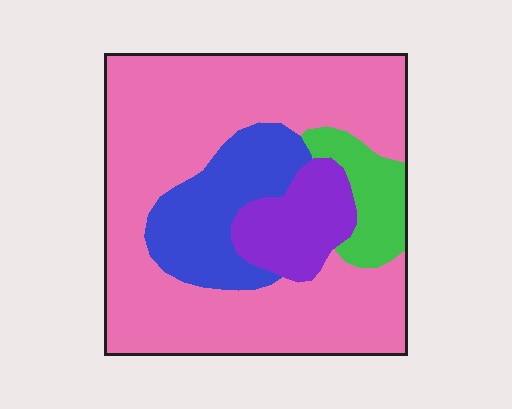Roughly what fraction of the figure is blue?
Blue takes up less than a quarter of the figure.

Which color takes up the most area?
Pink, at roughly 65%.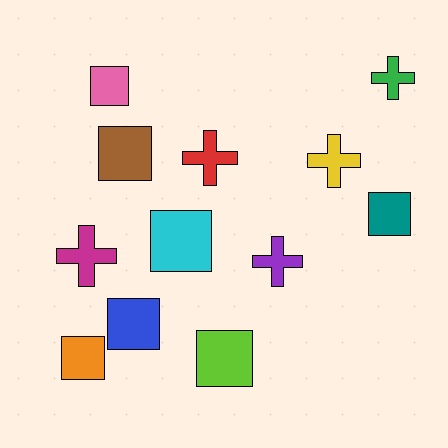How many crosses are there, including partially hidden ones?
There are 5 crosses.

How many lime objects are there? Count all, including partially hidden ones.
There is 1 lime object.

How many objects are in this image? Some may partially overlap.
There are 12 objects.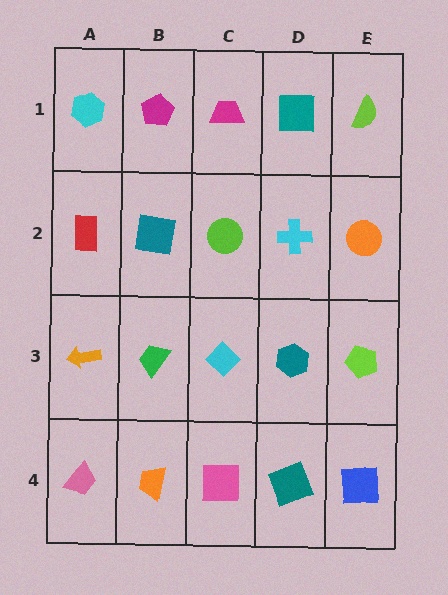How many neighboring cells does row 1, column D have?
3.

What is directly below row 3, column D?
A teal square.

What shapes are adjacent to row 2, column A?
A cyan hexagon (row 1, column A), an orange arrow (row 3, column A), a teal square (row 2, column B).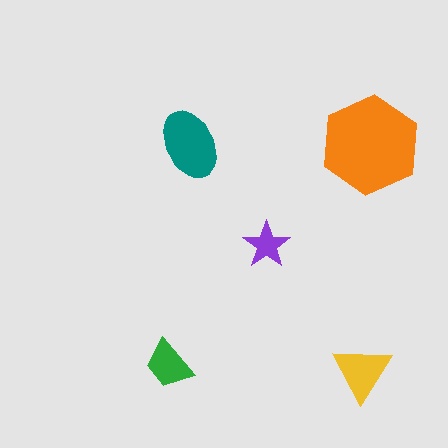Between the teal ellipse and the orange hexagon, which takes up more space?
The orange hexagon.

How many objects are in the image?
There are 5 objects in the image.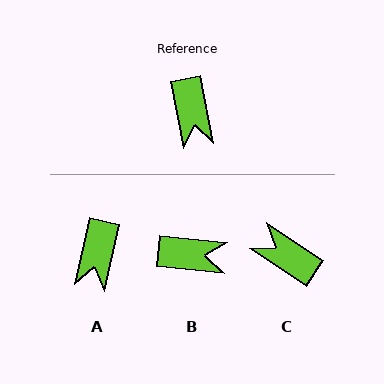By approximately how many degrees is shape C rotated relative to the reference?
Approximately 134 degrees clockwise.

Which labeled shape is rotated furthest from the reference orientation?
C, about 134 degrees away.